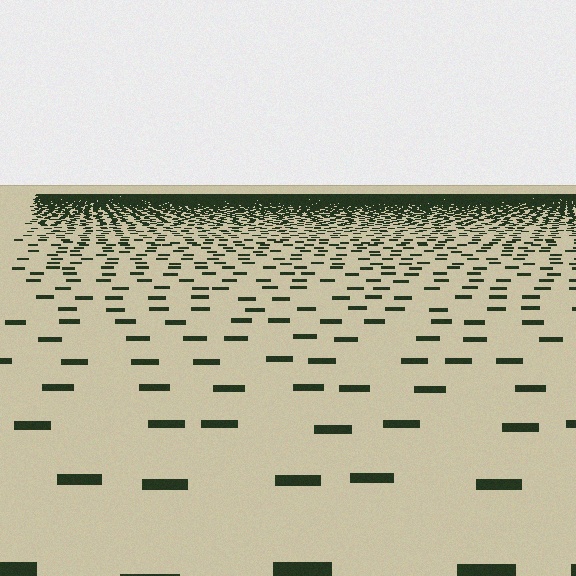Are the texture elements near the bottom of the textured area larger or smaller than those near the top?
Larger. Near the bottom, elements are closer to the viewer and appear at a bigger on-screen size.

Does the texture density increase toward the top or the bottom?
Density increases toward the top.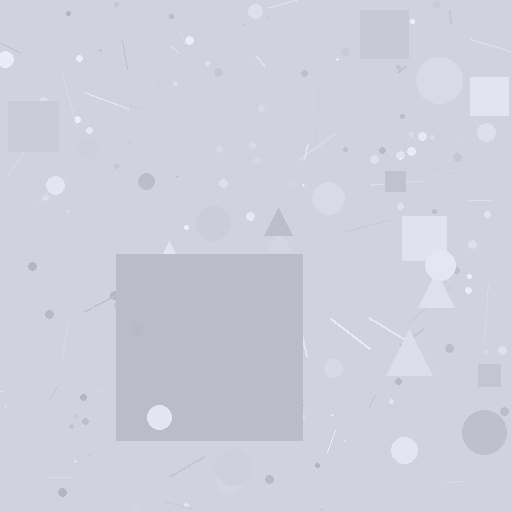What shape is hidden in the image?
A square is hidden in the image.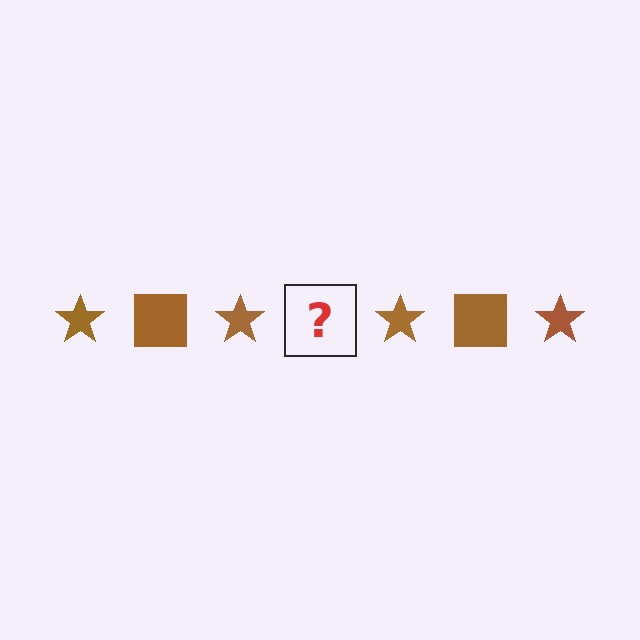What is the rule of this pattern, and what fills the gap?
The rule is that the pattern cycles through star, square shapes in brown. The gap should be filled with a brown square.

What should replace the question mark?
The question mark should be replaced with a brown square.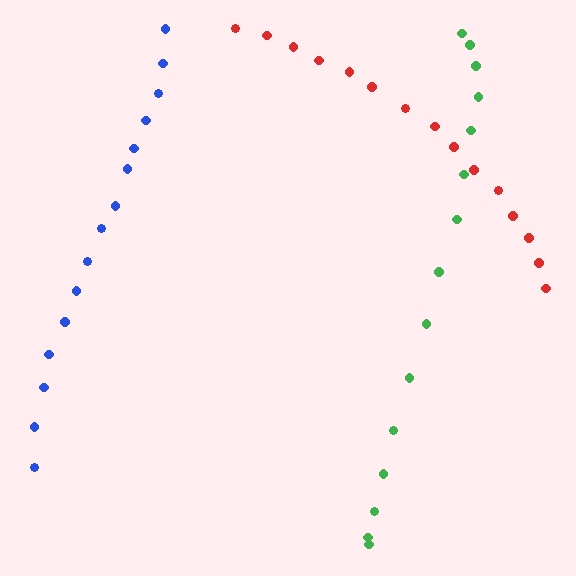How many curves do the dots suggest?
There are 3 distinct paths.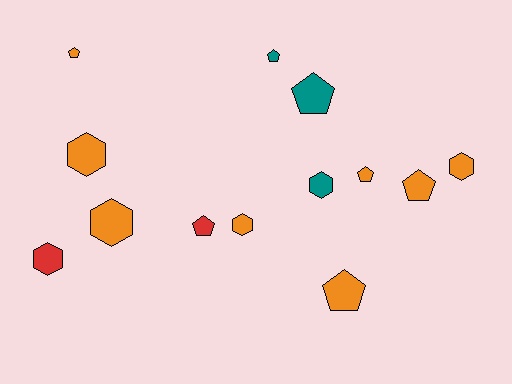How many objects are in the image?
There are 13 objects.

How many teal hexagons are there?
There is 1 teal hexagon.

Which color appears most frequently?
Orange, with 8 objects.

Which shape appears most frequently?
Pentagon, with 7 objects.